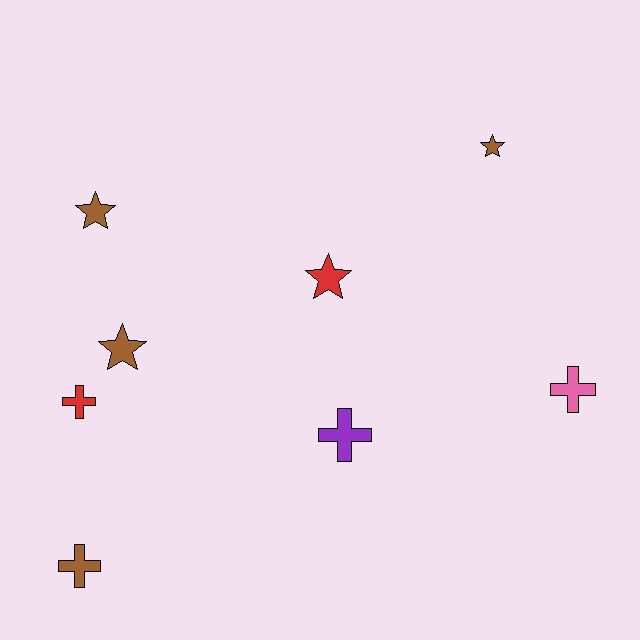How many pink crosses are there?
There is 1 pink cross.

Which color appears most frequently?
Brown, with 4 objects.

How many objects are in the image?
There are 8 objects.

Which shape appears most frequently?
Star, with 4 objects.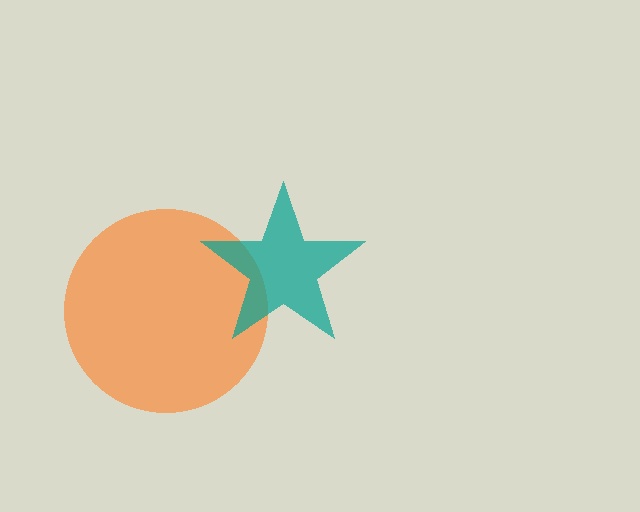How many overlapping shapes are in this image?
There are 2 overlapping shapes in the image.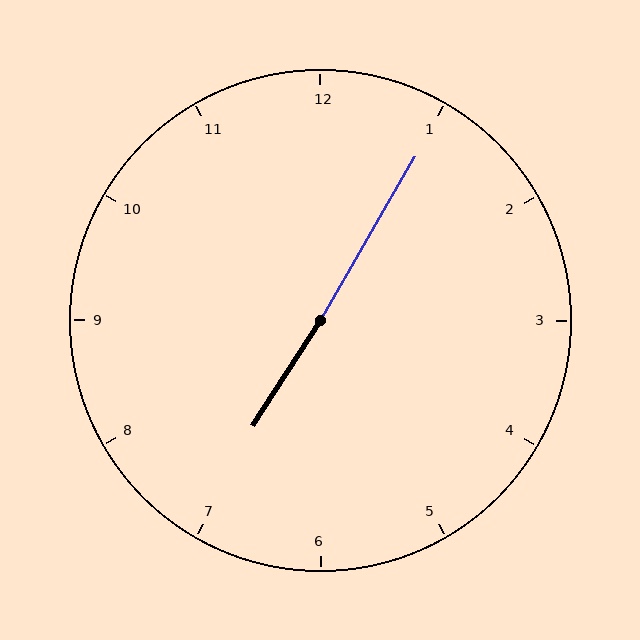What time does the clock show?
7:05.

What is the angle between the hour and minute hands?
Approximately 178 degrees.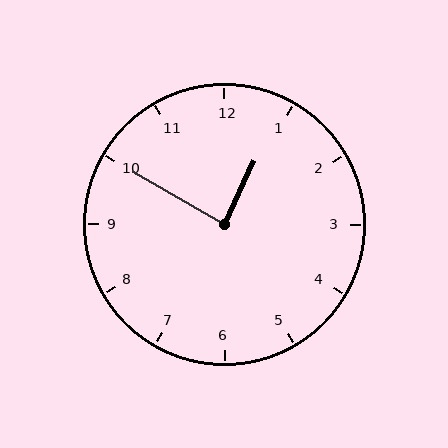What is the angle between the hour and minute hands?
Approximately 85 degrees.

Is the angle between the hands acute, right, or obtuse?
It is right.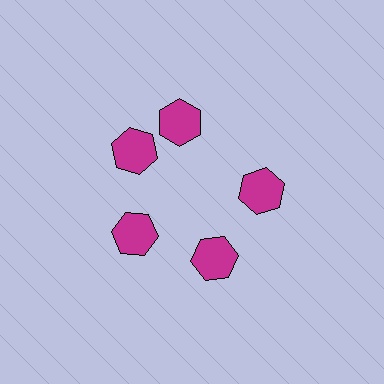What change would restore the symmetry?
The symmetry would be restored by rotating it back into even spacing with its neighbors so that all 5 hexagons sit at equal angles and equal distance from the center.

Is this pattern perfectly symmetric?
No. The 5 magenta hexagons are arranged in a ring, but one element near the 1 o'clock position is rotated out of alignment along the ring, breaking the 5-fold rotational symmetry.